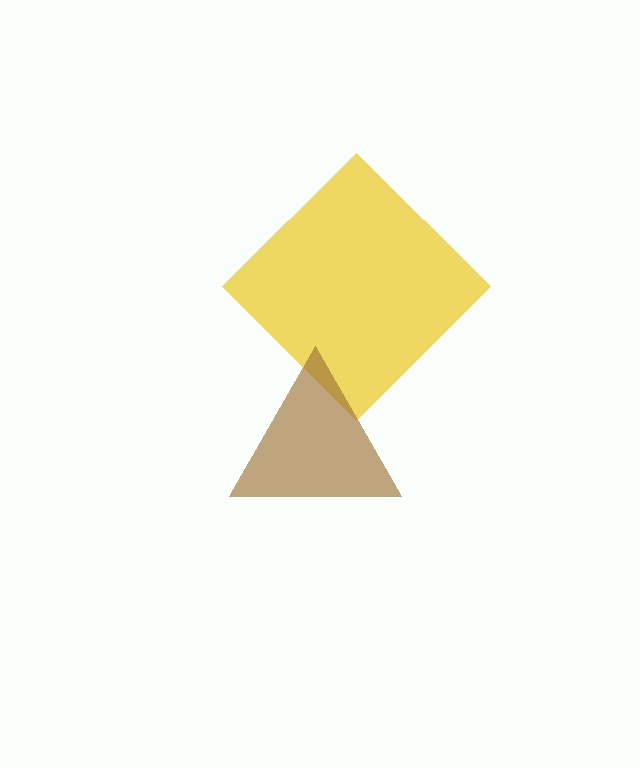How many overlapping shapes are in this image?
There are 2 overlapping shapes in the image.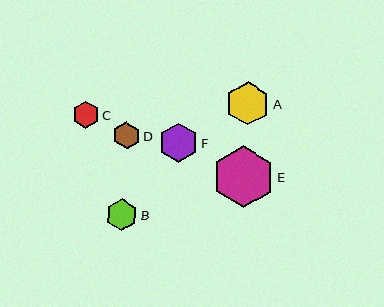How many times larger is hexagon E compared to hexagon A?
Hexagon E is approximately 1.4 times the size of hexagon A.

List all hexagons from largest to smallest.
From largest to smallest: E, A, F, B, D, C.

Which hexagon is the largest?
Hexagon E is the largest with a size of approximately 62 pixels.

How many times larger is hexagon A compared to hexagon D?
Hexagon A is approximately 1.6 times the size of hexagon D.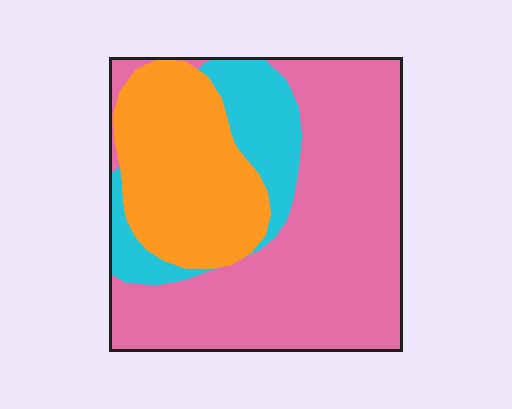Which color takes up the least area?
Cyan, at roughly 15%.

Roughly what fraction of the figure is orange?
Orange takes up about one quarter (1/4) of the figure.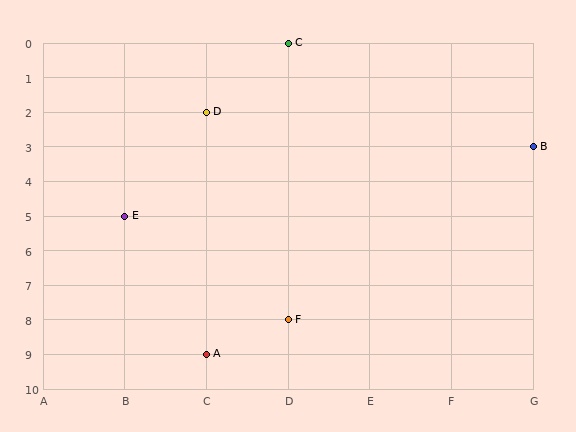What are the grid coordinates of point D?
Point D is at grid coordinates (C, 2).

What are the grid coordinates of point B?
Point B is at grid coordinates (G, 3).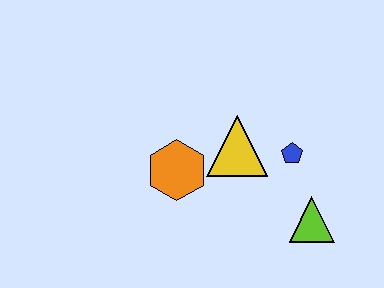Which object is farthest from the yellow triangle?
The lime triangle is farthest from the yellow triangle.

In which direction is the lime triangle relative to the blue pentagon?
The lime triangle is below the blue pentagon.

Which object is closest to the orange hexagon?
The yellow triangle is closest to the orange hexagon.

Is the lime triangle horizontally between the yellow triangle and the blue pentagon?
No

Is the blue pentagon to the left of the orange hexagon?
No